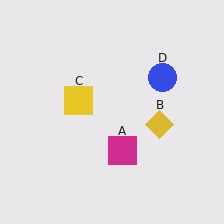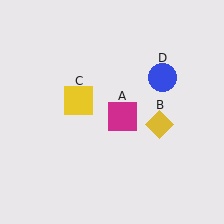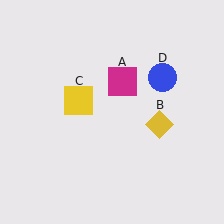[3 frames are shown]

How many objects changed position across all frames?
1 object changed position: magenta square (object A).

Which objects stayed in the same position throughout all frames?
Yellow diamond (object B) and yellow square (object C) and blue circle (object D) remained stationary.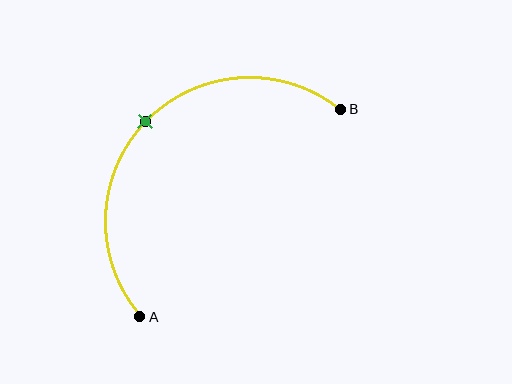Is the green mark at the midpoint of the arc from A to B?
Yes. The green mark lies on the arc at equal arc-length from both A and B — it is the arc midpoint.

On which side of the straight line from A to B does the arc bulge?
The arc bulges above and to the left of the straight line connecting A and B.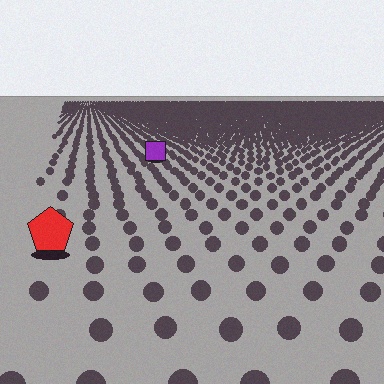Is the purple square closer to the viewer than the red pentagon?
No. The red pentagon is closer — you can tell from the texture gradient: the ground texture is coarser near it.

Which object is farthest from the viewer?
The purple square is farthest from the viewer. It appears smaller and the ground texture around it is denser.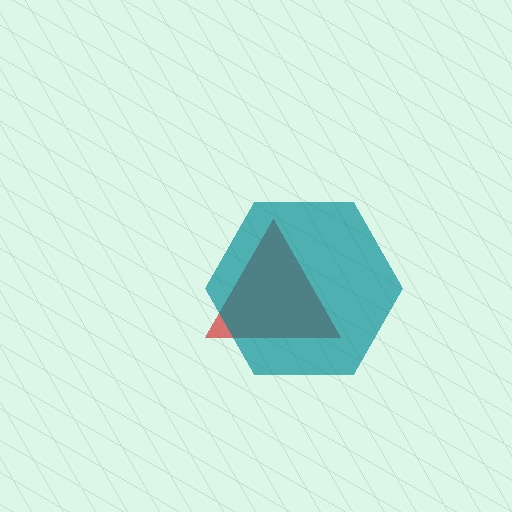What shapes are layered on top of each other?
The layered shapes are: a red triangle, a teal hexagon.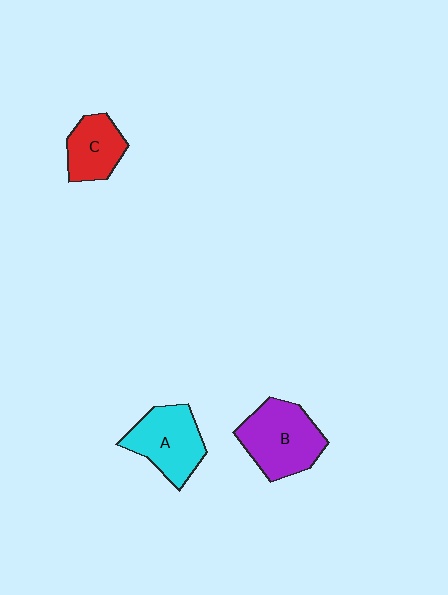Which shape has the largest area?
Shape B (purple).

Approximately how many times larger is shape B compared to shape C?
Approximately 1.6 times.